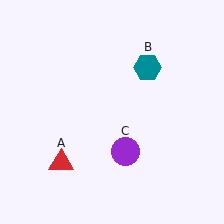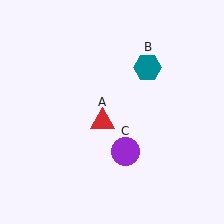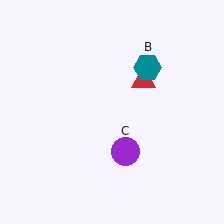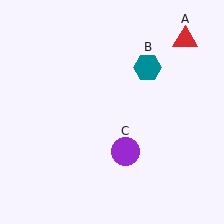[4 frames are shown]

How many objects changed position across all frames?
1 object changed position: red triangle (object A).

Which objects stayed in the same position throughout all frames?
Teal hexagon (object B) and purple circle (object C) remained stationary.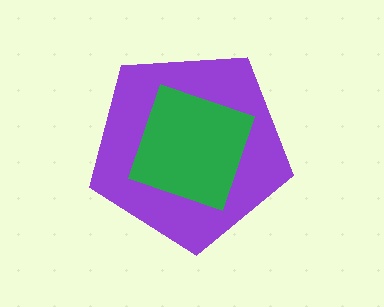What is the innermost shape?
The green square.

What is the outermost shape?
The purple pentagon.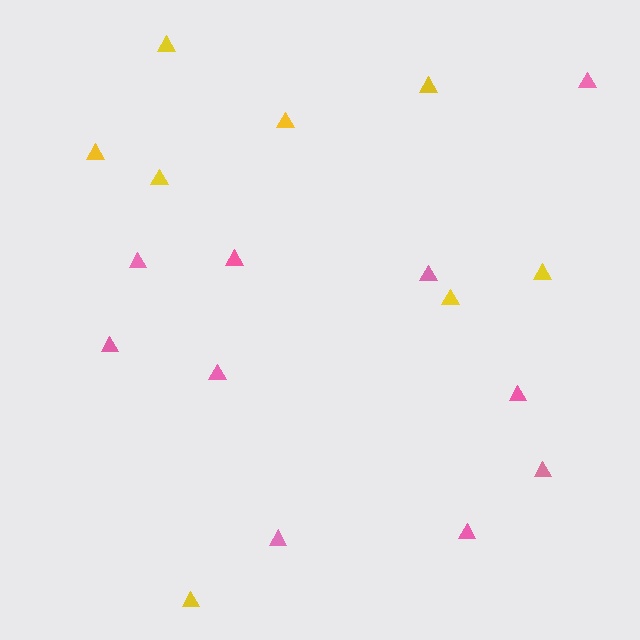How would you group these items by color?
There are 2 groups: one group of pink triangles (10) and one group of yellow triangles (8).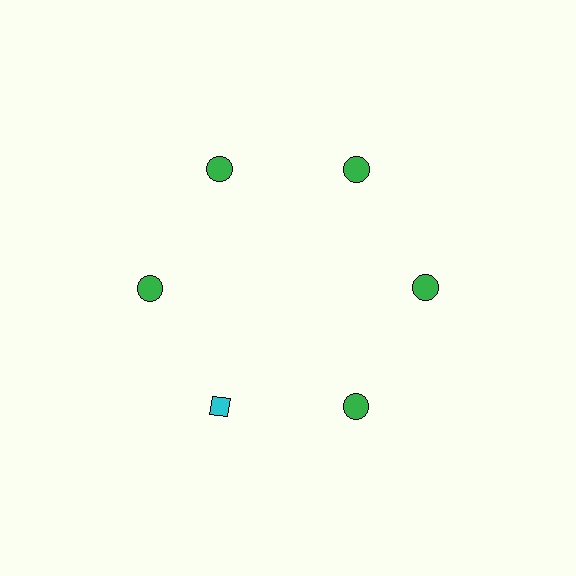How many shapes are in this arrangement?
There are 6 shapes arranged in a ring pattern.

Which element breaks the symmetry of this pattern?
The cyan diamond at roughly the 7 o'clock position breaks the symmetry. All other shapes are green circles.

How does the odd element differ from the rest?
It differs in both color (cyan instead of green) and shape (diamond instead of circle).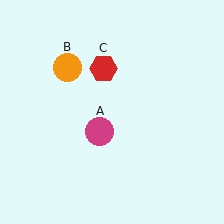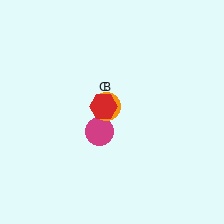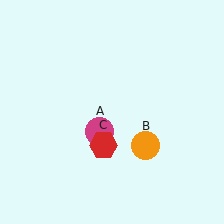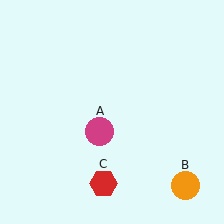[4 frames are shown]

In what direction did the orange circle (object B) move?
The orange circle (object B) moved down and to the right.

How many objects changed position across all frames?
2 objects changed position: orange circle (object B), red hexagon (object C).